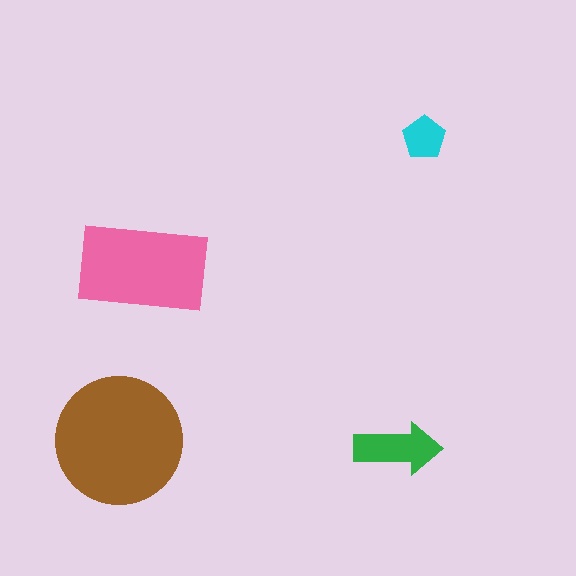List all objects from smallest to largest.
The cyan pentagon, the green arrow, the pink rectangle, the brown circle.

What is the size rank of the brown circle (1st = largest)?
1st.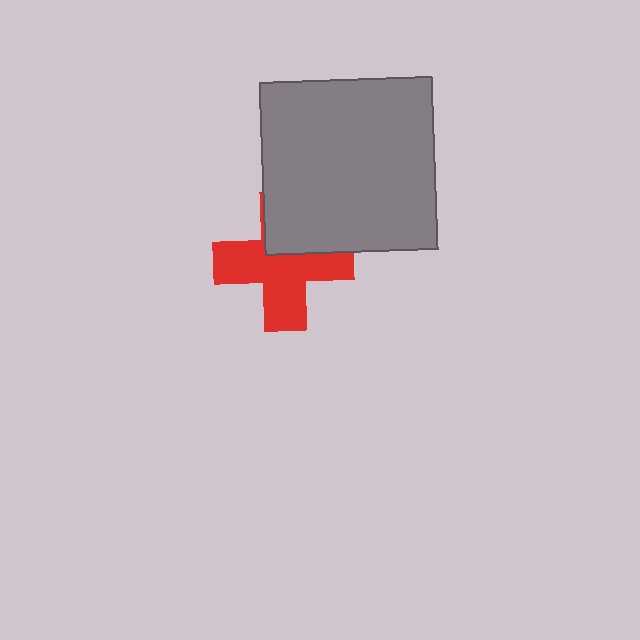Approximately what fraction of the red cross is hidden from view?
Roughly 32% of the red cross is hidden behind the gray square.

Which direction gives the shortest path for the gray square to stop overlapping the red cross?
Moving up gives the shortest separation.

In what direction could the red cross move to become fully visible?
The red cross could move down. That would shift it out from behind the gray square entirely.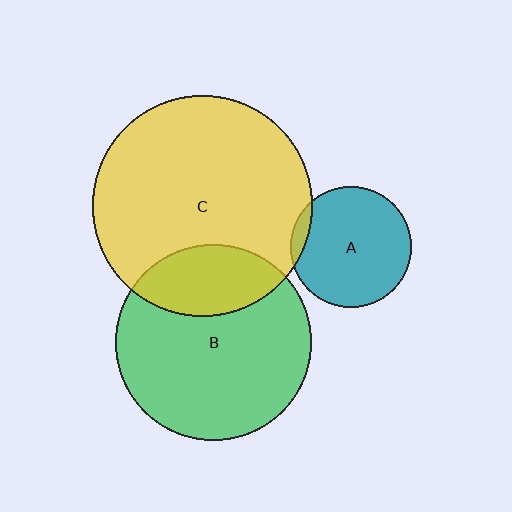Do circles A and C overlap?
Yes.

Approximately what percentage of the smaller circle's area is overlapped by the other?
Approximately 5%.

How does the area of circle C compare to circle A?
Approximately 3.3 times.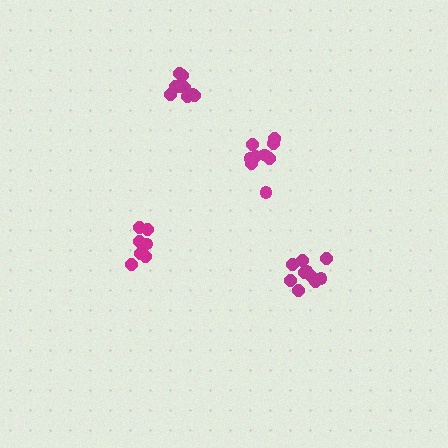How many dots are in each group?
Group 1: 9 dots, Group 2: 10 dots, Group 3: 7 dots, Group 4: 9 dots (35 total).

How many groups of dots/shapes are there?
There are 4 groups.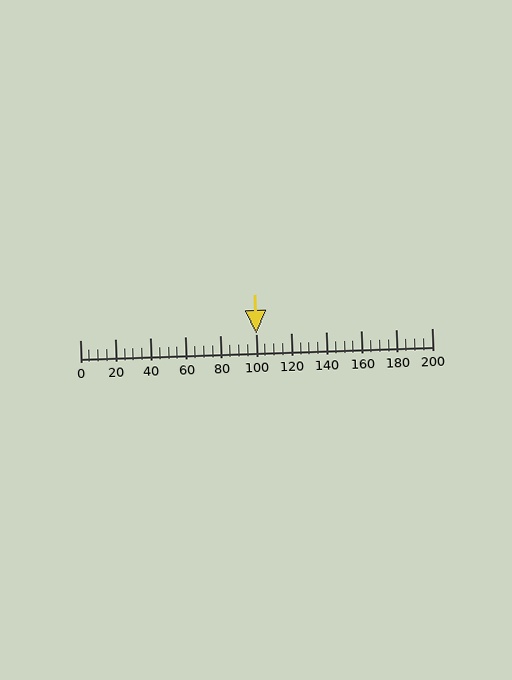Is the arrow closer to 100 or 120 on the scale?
The arrow is closer to 100.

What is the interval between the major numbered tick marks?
The major tick marks are spaced 20 units apart.